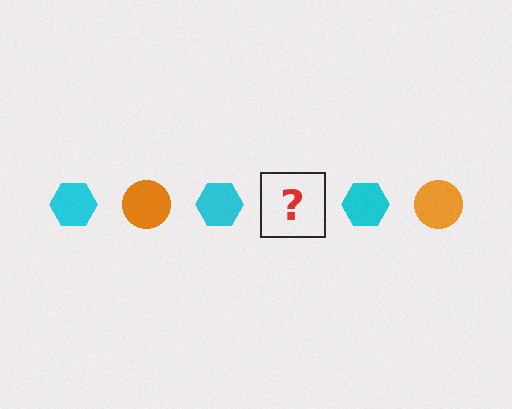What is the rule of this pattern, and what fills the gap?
The rule is that the pattern alternates between cyan hexagon and orange circle. The gap should be filled with an orange circle.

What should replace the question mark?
The question mark should be replaced with an orange circle.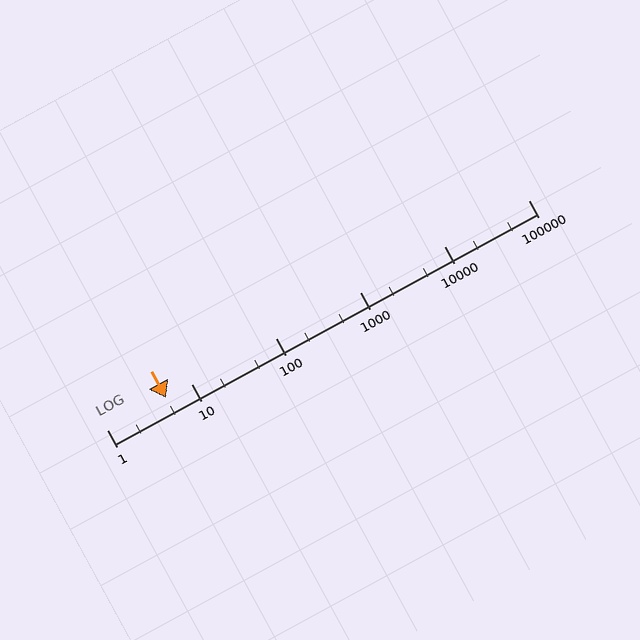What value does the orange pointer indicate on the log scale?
The pointer indicates approximately 5.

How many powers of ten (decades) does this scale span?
The scale spans 5 decades, from 1 to 100000.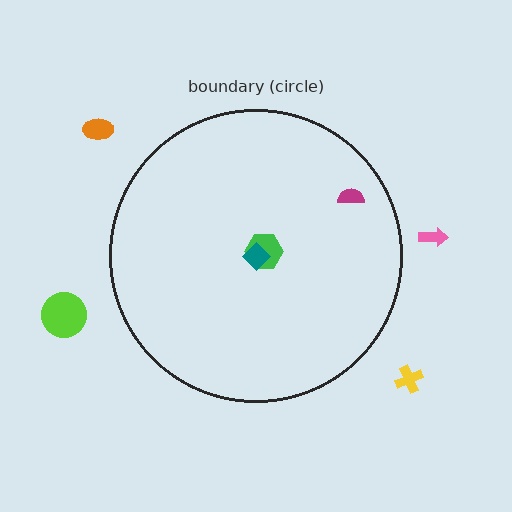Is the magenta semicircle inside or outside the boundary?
Inside.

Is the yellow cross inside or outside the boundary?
Outside.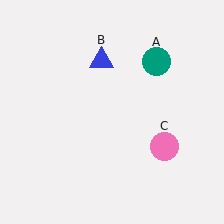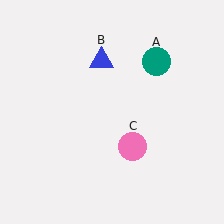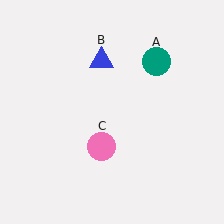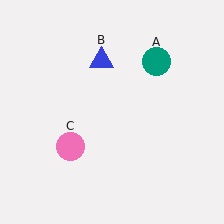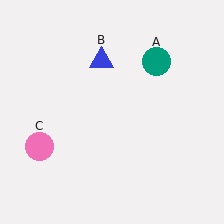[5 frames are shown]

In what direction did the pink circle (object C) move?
The pink circle (object C) moved left.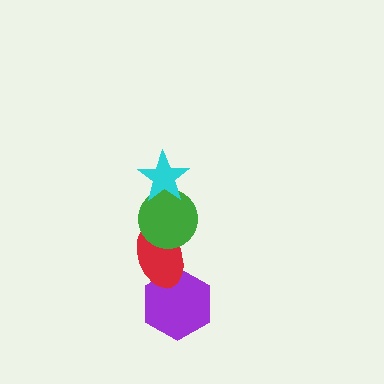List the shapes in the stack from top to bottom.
From top to bottom: the cyan star, the green circle, the red ellipse, the purple hexagon.